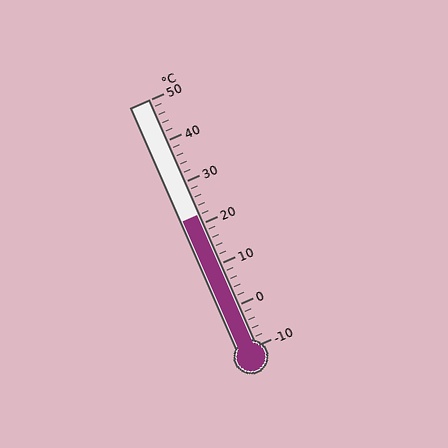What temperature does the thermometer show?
The thermometer shows approximately 22°C.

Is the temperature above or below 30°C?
The temperature is below 30°C.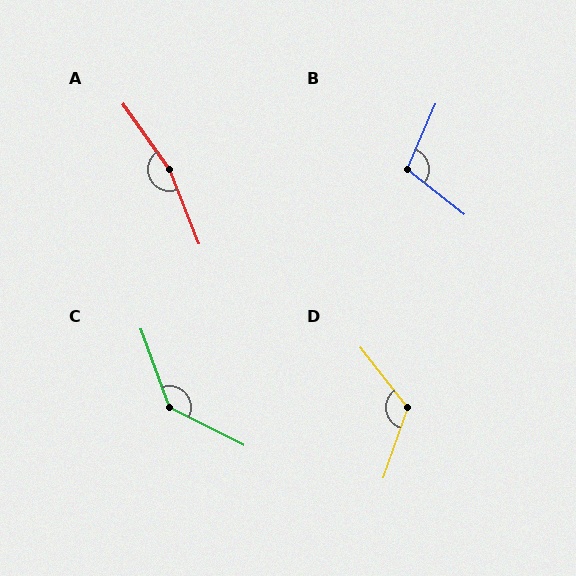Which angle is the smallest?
B, at approximately 105 degrees.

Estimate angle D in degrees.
Approximately 123 degrees.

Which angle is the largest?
A, at approximately 166 degrees.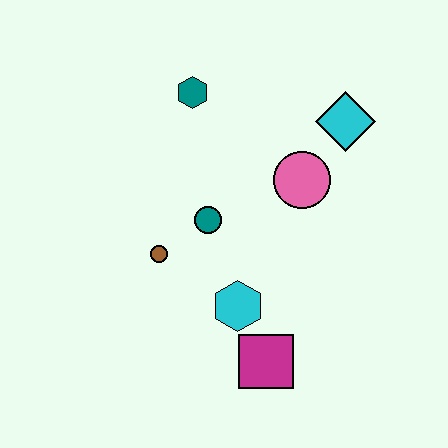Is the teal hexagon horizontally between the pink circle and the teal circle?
No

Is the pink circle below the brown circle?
No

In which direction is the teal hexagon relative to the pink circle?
The teal hexagon is to the left of the pink circle.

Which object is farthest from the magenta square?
The teal hexagon is farthest from the magenta square.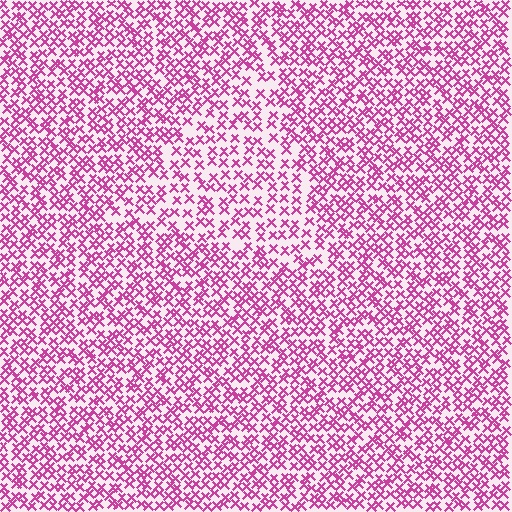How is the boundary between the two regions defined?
The boundary is defined by a change in element density (approximately 1.6x ratio). All elements are the same color, size, and shape.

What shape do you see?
I see a triangle.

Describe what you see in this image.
The image contains small magenta elements arranged at two different densities. A triangle-shaped region is visible where the elements are less densely packed than the surrounding area.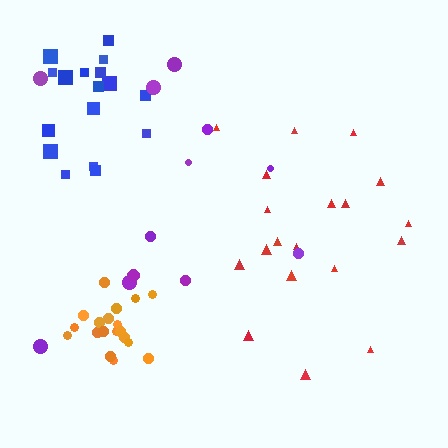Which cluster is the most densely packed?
Orange.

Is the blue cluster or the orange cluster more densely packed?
Orange.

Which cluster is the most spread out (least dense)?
Purple.